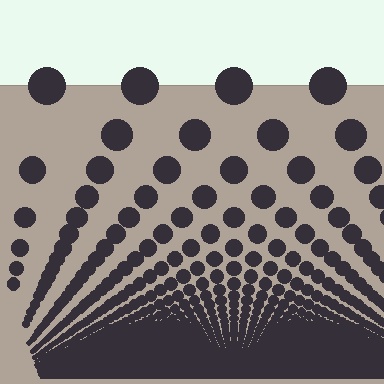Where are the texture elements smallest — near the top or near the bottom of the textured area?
Near the bottom.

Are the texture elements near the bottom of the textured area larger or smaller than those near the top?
Smaller. The gradient is inverted — elements near the bottom are smaller and denser.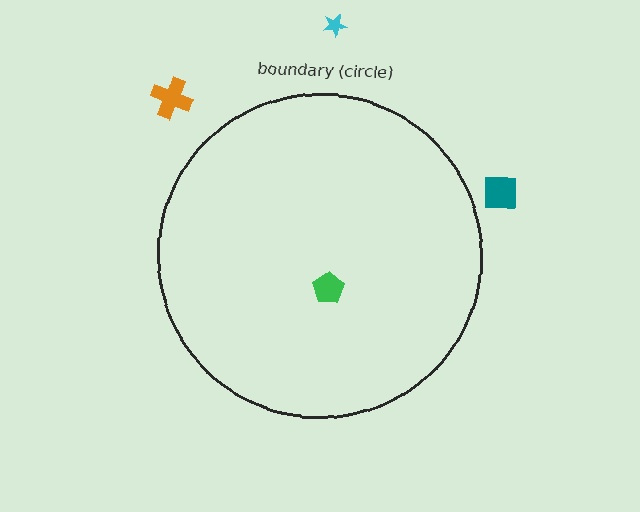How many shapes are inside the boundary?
1 inside, 3 outside.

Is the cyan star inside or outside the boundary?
Outside.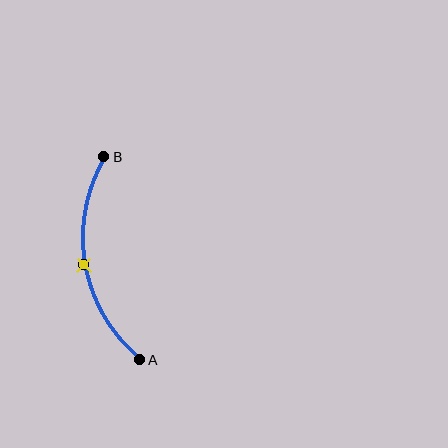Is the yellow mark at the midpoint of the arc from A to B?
Yes. The yellow mark lies on the arc at equal arc-length from both A and B — it is the arc midpoint.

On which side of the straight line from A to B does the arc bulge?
The arc bulges to the left of the straight line connecting A and B.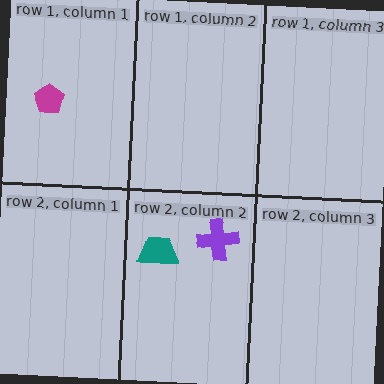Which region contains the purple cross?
The row 2, column 2 region.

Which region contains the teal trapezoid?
The row 2, column 2 region.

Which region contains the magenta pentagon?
The row 1, column 1 region.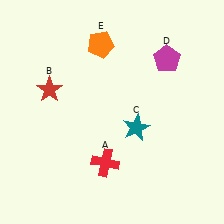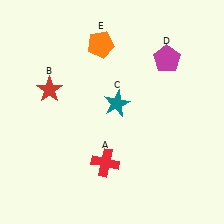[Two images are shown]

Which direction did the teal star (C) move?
The teal star (C) moved up.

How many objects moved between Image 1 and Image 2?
1 object moved between the two images.